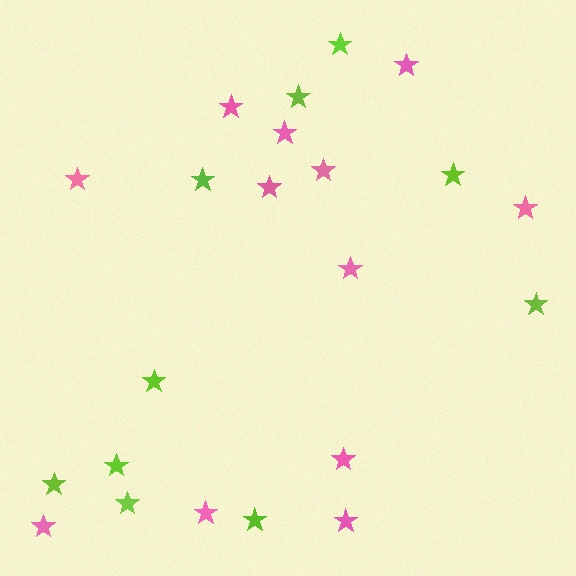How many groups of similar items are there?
There are 2 groups: one group of lime stars (10) and one group of pink stars (12).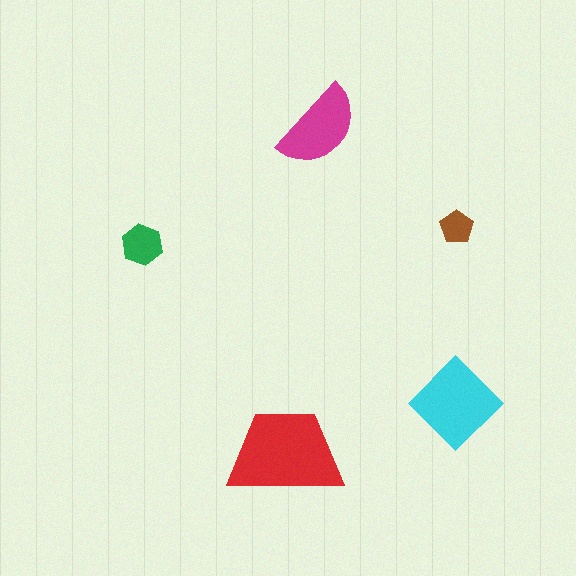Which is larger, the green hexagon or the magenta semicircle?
The magenta semicircle.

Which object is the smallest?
The brown pentagon.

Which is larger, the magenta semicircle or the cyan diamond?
The cyan diamond.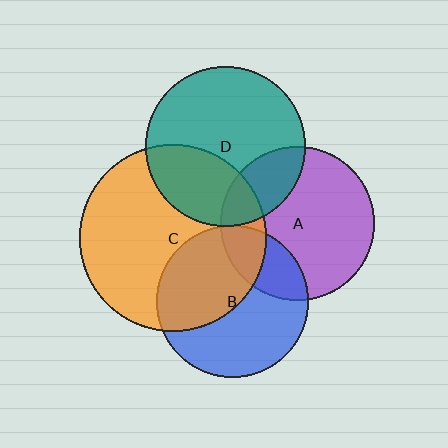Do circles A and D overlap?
Yes.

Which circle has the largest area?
Circle C (orange).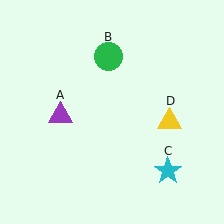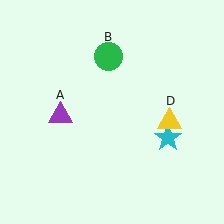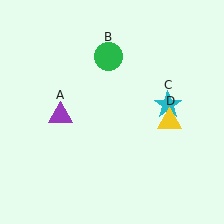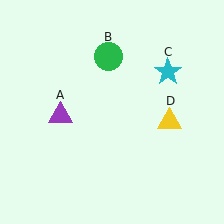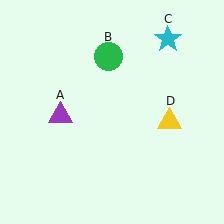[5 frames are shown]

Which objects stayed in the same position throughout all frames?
Purple triangle (object A) and green circle (object B) and yellow triangle (object D) remained stationary.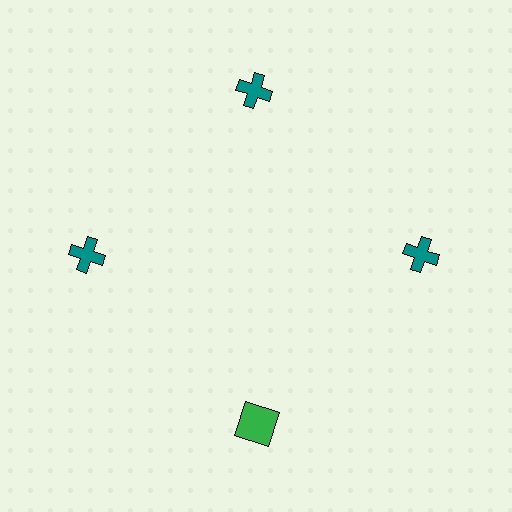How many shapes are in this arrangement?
There are 4 shapes arranged in a ring pattern.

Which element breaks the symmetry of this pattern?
The green square at roughly the 6 o'clock position breaks the symmetry. All other shapes are teal crosses.